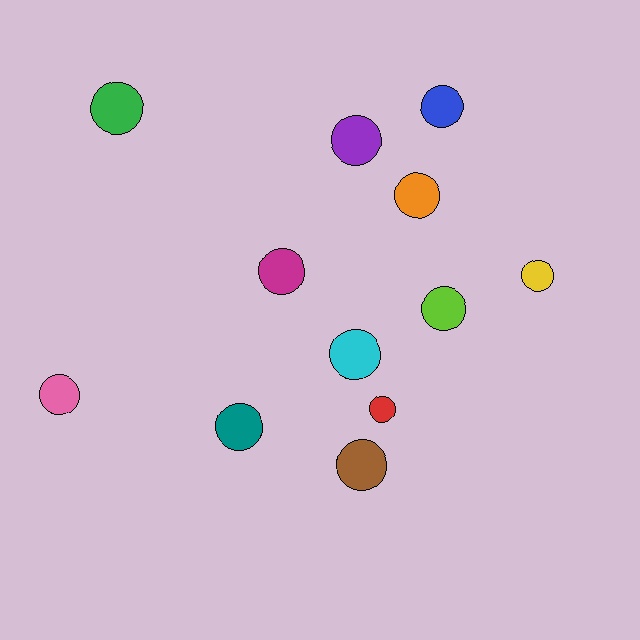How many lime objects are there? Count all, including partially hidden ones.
There is 1 lime object.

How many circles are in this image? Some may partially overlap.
There are 12 circles.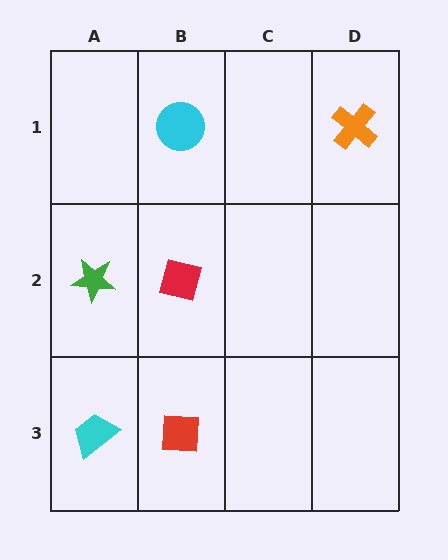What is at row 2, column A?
A green star.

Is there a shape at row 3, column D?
No, that cell is empty.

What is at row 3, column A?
A cyan trapezoid.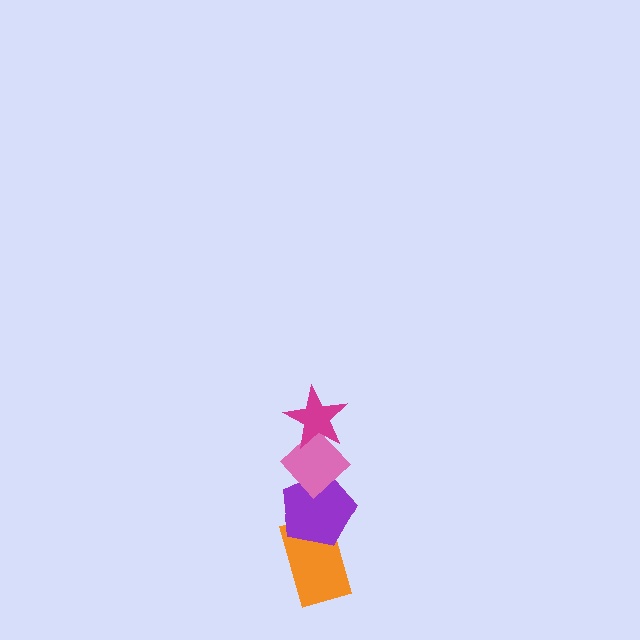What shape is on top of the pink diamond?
The magenta star is on top of the pink diamond.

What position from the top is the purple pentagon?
The purple pentagon is 3rd from the top.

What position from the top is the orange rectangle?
The orange rectangle is 4th from the top.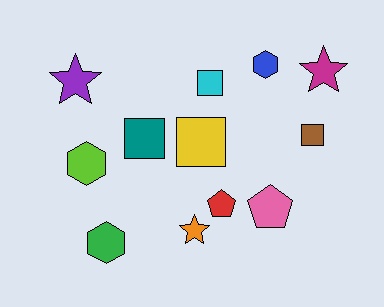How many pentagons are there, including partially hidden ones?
There are 2 pentagons.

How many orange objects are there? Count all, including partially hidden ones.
There is 1 orange object.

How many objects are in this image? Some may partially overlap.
There are 12 objects.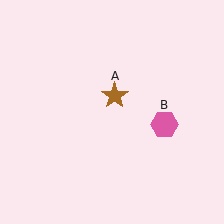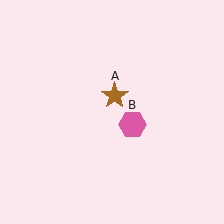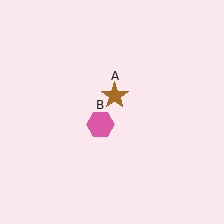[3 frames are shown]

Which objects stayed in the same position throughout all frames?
Brown star (object A) remained stationary.